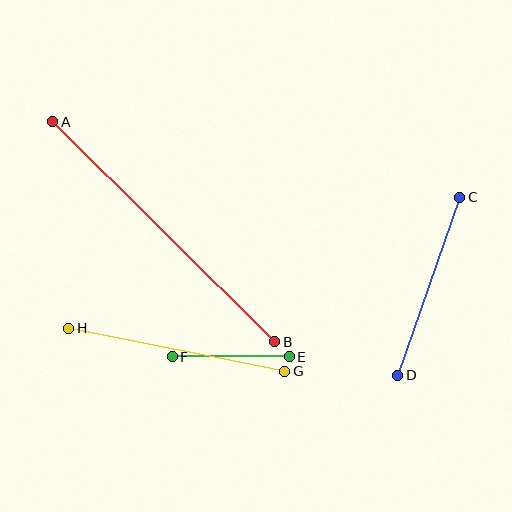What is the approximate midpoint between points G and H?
The midpoint is at approximately (177, 350) pixels.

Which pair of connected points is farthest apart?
Points A and B are farthest apart.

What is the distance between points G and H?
The distance is approximately 220 pixels.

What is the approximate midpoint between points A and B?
The midpoint is at approximately (164, 232) pixels.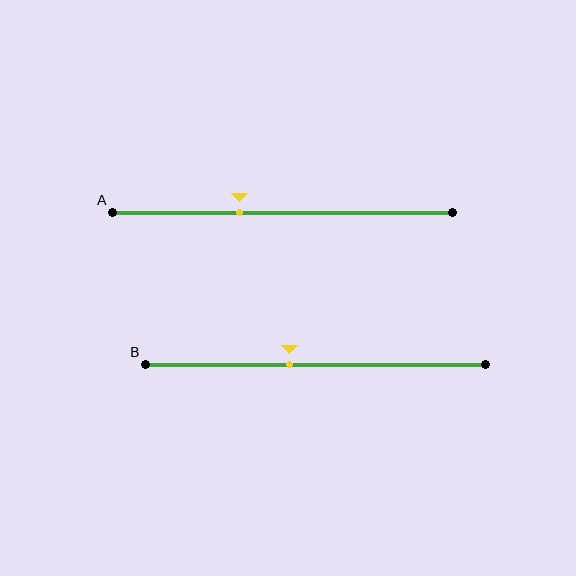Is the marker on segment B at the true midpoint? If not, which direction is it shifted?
No, the marker on segment B is shifted to the left by about 8% of the segment length.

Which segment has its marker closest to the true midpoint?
Segment B has its marker closest to the true midpoint.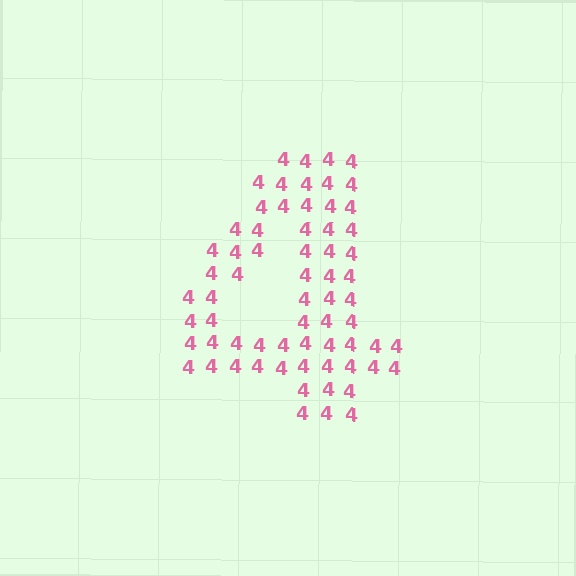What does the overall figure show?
The overall figure shows the digit 4.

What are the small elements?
The small elements are digit 4's.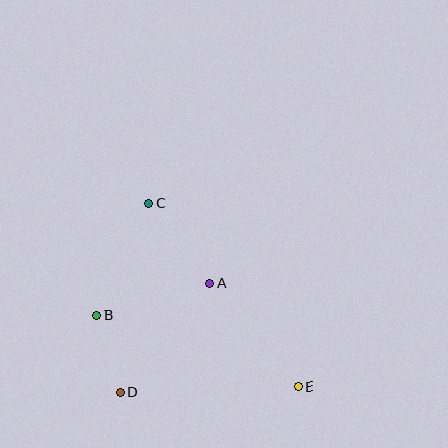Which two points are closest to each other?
Points B and D are closest to each other.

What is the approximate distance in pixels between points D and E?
The distance between D and E is approximately 178 pixels.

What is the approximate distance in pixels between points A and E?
The distance between A and E is approximately 135 pixels.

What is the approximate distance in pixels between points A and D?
The distance between A and D is approximately 141 pixels.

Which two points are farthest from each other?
Points C and E are farthest from each other.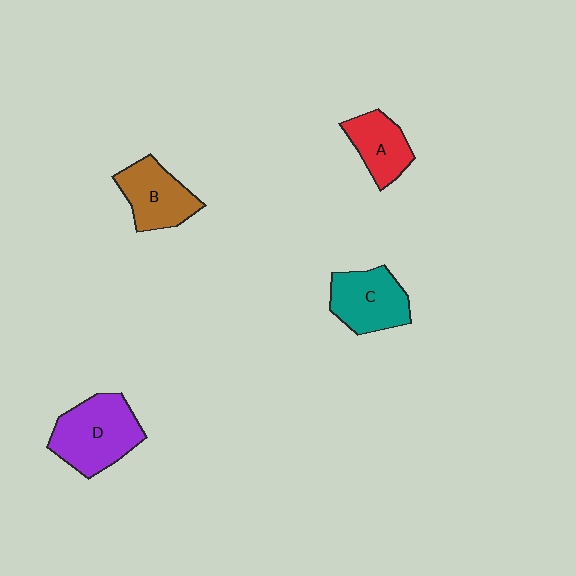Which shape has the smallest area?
Shape A (red).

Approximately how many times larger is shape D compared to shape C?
Approximately 1.3 times.